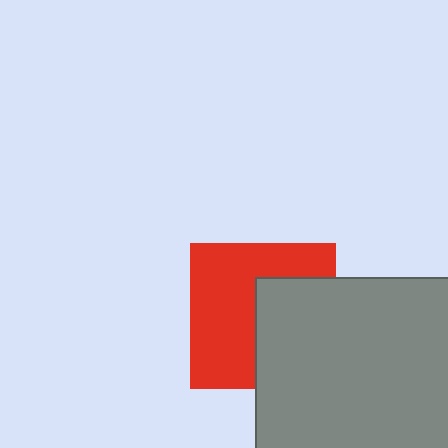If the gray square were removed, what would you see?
You would see the complete red square.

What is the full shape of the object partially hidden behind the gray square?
The partially hidden object is a red square.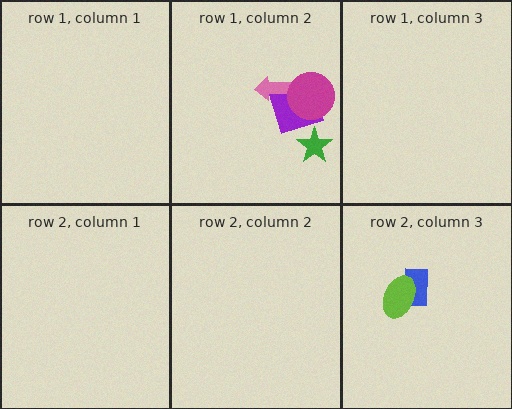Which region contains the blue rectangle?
The row 2, column 3 region.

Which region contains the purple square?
The row 1, column 2 region.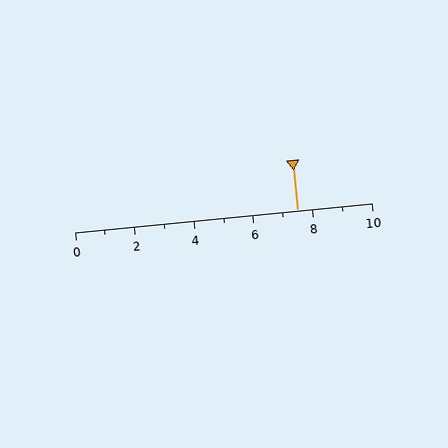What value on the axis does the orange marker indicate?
The marker indicates approximately 7.5.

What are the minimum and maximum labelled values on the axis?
The axis runs from 0 to 10.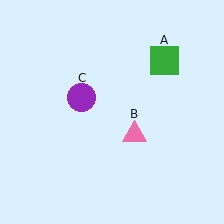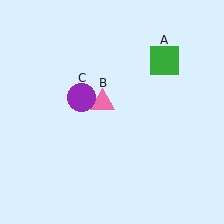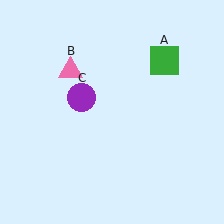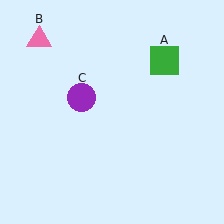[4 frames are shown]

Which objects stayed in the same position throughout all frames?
Green square (object A) and purple circle (object C) remained stationary.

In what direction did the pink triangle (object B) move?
The pink triangle (object B) moved up and to the left.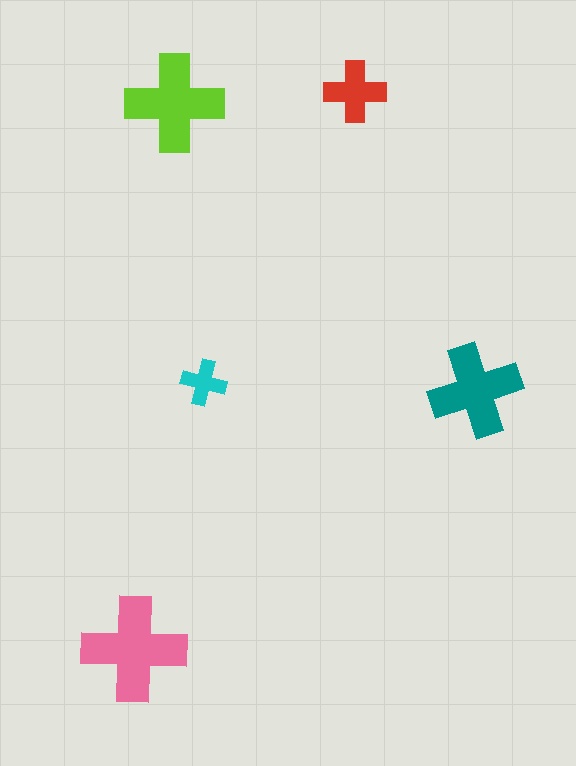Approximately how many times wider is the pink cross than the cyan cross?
About 2.5 times wider.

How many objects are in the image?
There are 5 objects in the image.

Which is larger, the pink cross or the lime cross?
The pink one.